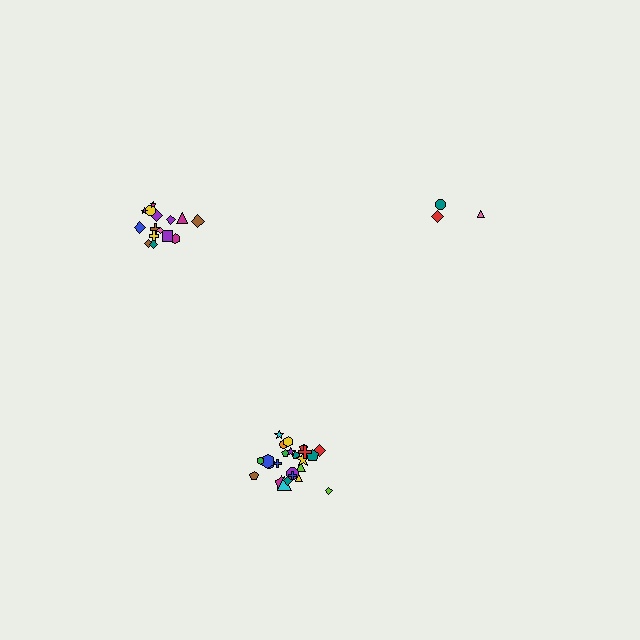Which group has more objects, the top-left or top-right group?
The top-left group.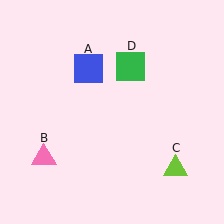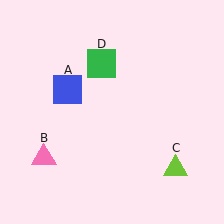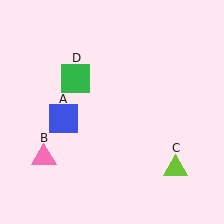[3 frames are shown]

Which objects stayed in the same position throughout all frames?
Pink triangle (object B) and lime triangle (object C) remained stationary.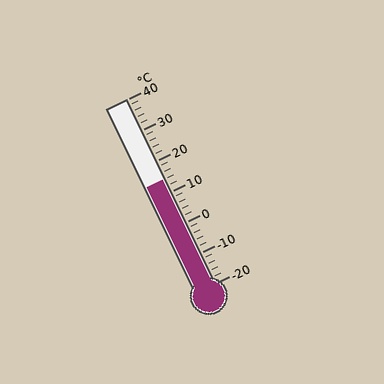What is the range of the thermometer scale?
The thermometer scale ranges from -20°C to 40°C.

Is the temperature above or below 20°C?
The temperature is below 20°C.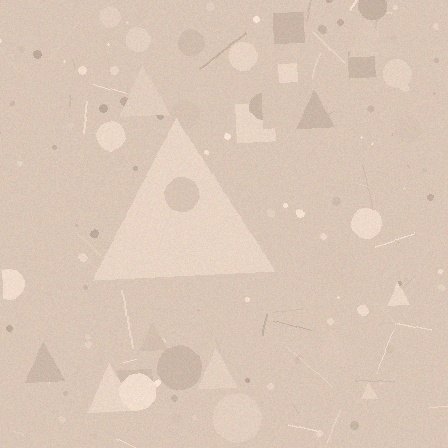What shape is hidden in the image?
A triangle is hidden in the image.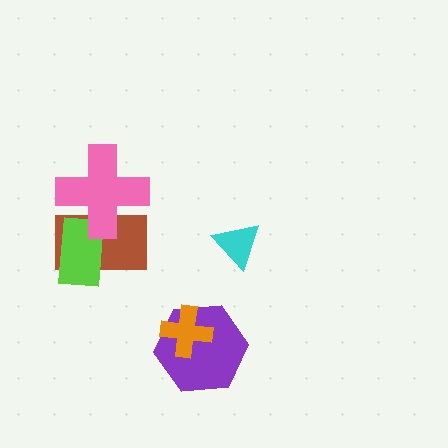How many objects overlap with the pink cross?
2 objects overlap with the pink cross.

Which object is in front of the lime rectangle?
The pink cross is in front of the lime rectangle.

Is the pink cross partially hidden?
No, no other shape covers it.